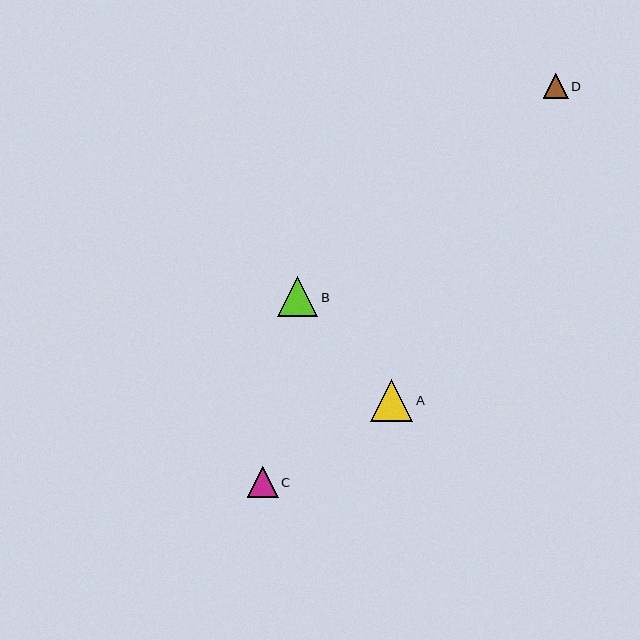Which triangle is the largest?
Triangle A is the largest with a size of approximately 42 pixels.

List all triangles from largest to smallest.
From largest to smallest: A, B, C, D.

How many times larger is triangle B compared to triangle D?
Triangle B is approximately 1.6 times the size of triangle D.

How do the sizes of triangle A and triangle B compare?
Triangle A and triangle B are approximately the same size.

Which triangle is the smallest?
Triangle D is the smallest with a size of approximately 25 pixels.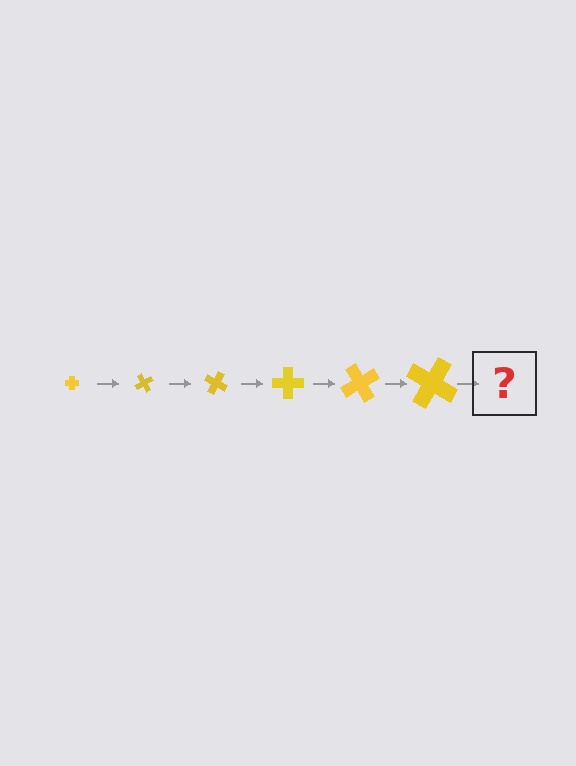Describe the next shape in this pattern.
It should be a cross, larger than the previous one and rotated 360 degrees from the start.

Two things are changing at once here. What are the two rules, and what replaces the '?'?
The two rules are that the cross grows larger each step and it rotates 60 degrees each step. The '?' should be a cross, larger than the previous one and rotated 360 degrees from the start.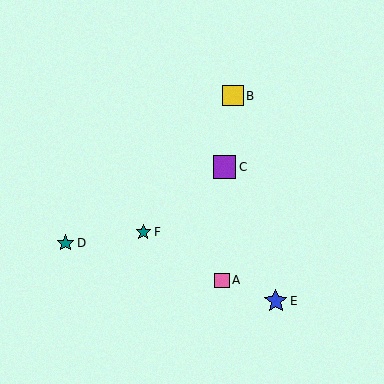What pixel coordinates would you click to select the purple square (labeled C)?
Click at (224, 167) to select the purple square C.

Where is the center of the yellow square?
The center of the yellow square is at (233, 96).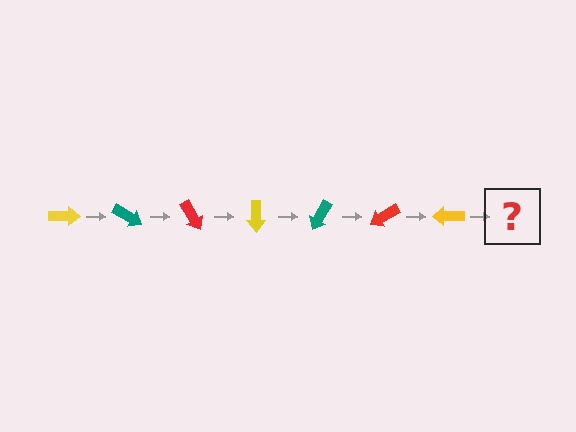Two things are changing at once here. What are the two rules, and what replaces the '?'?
The two rules are that it rotates 30 degrees each step and the color cycles through yellow, teal, and red. The '?' should be a teal arrow, rotated 210 degrees from the start.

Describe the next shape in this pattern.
It should be a teal arrow, rotated 210 degrees from the start.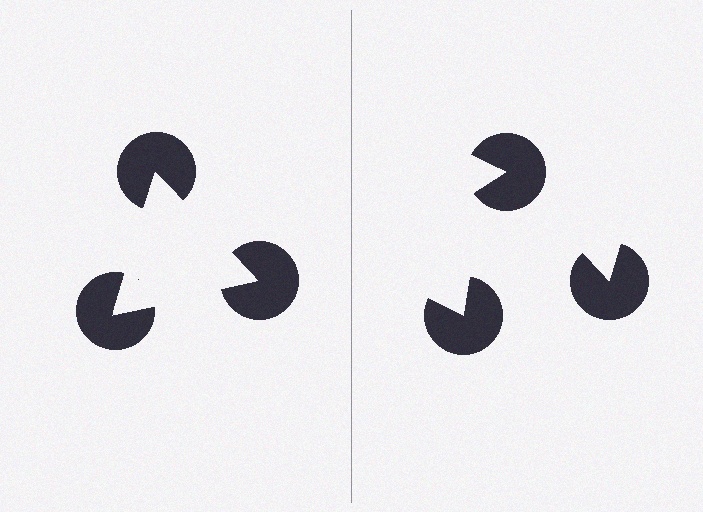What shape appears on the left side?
An illusory triangle.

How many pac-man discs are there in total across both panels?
6 — 3 on each side.